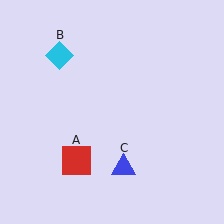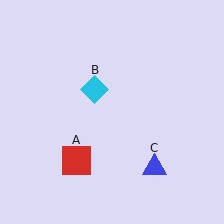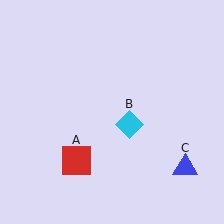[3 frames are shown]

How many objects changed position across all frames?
2 objects changed position: cyan diamond (object B), blue triangle (object C).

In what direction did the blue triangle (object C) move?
The blue triangle (object C) moved right.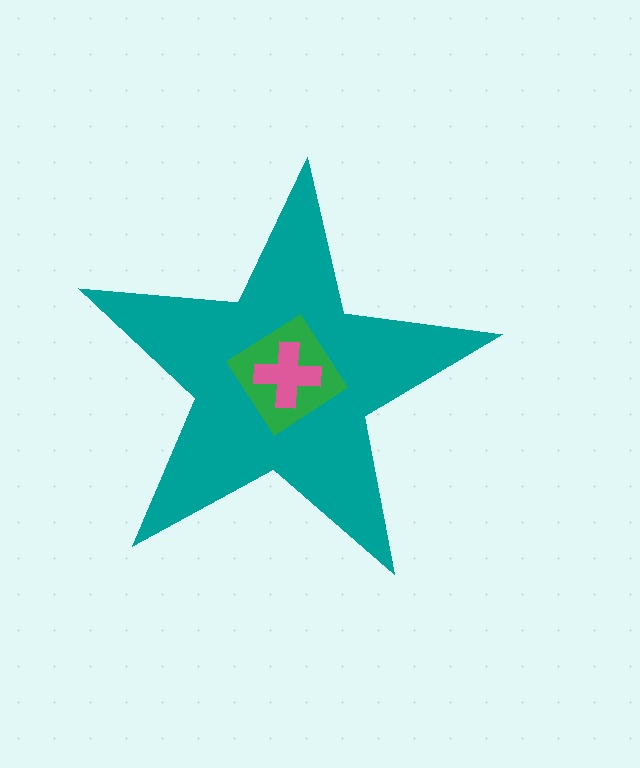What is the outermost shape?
The teal star.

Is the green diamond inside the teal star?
Yes.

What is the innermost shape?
The pink cross.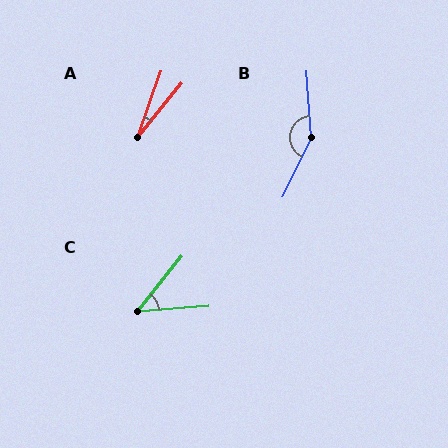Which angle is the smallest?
A, at approximately 20 degrees.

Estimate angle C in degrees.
Approximately 46 degrees.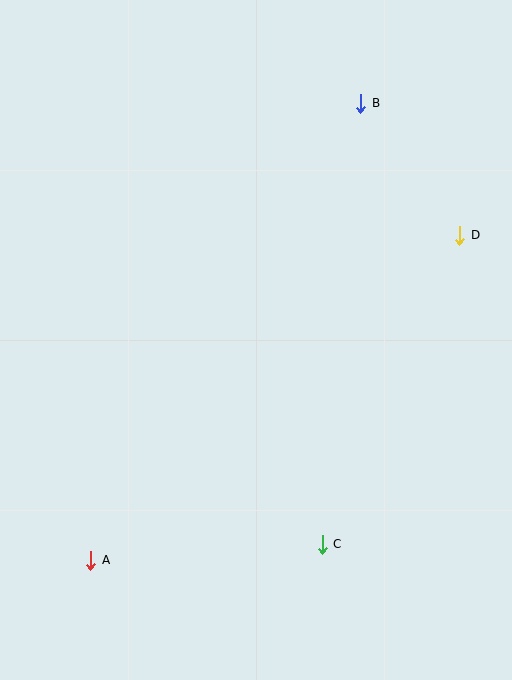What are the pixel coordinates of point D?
Point D is at (460, 235).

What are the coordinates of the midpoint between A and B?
The midpoint between A and B is at (226, 332).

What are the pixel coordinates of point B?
Point B is at (361, 103).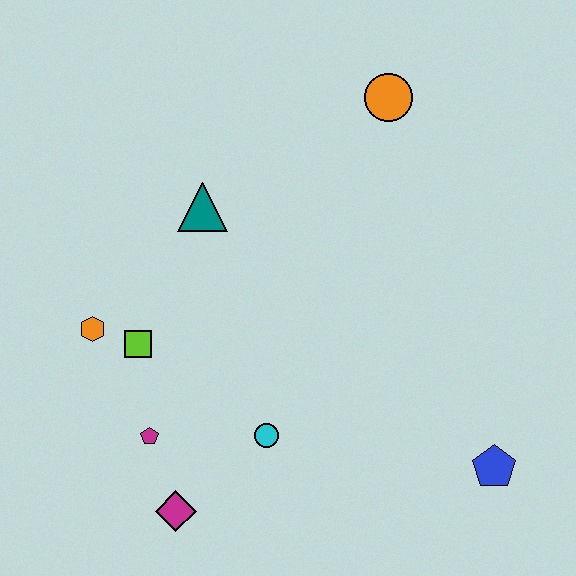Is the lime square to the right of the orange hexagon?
Yes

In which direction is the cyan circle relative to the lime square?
The cyan circle is to the right of the lime square.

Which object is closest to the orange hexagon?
The lime square is closest to the orange hexagon.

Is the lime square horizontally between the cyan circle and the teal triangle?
No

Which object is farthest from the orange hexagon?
The blue pentagon is farthest from the orange hexagon.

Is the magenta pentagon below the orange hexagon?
Yes